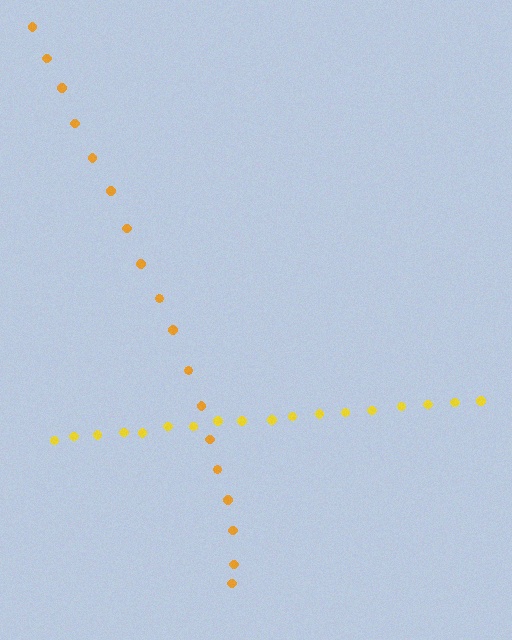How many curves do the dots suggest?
There are 2 distinct paths.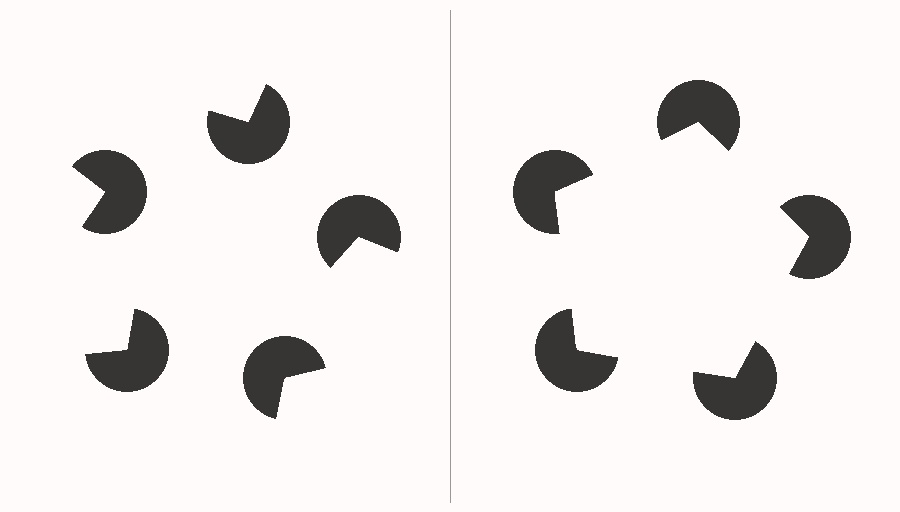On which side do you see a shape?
An illusory pentagon appears on the right side. On the left side the wedge cuts are rotated, so no coherent shape forms.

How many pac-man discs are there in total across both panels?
10 — 5 on each side.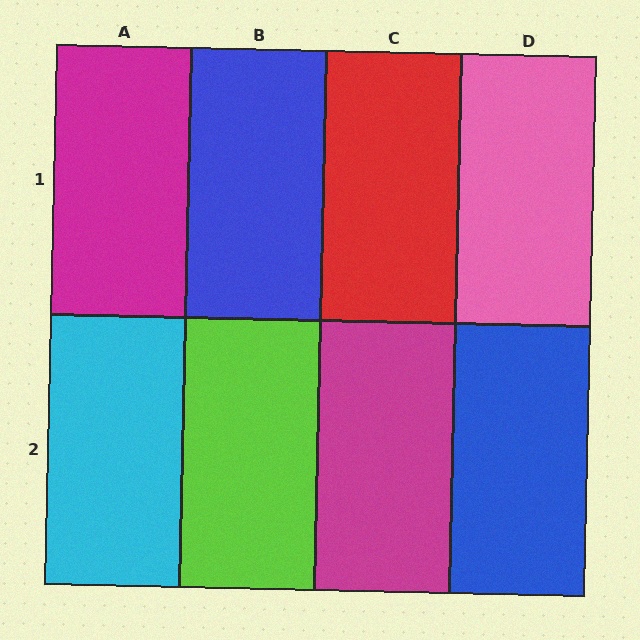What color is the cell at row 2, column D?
Blue.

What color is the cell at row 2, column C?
Magenta.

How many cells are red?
1 cell is red.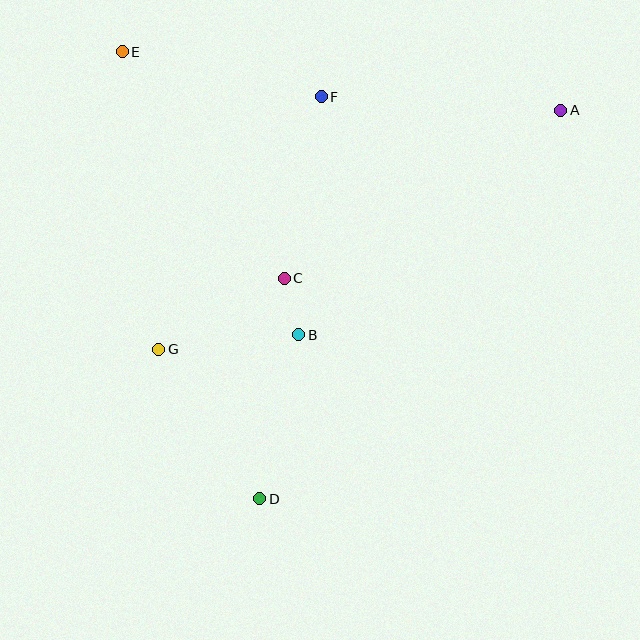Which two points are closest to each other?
Points B and C are closest to each other.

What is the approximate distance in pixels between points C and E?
The distance between C and E is approximately 278 pixels.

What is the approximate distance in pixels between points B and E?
The distance between B and E is approximately 334 pixels.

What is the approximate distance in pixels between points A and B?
The distance between A and B is approximately 345 pixels.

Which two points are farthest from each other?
Points A and D are farthest from each other.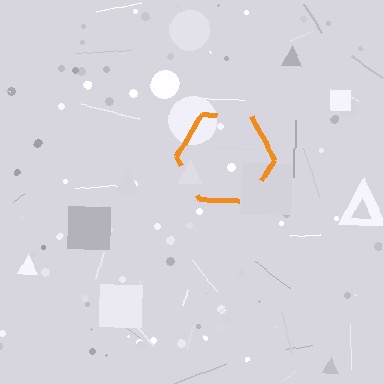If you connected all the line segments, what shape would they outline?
They would outline a hexagon.